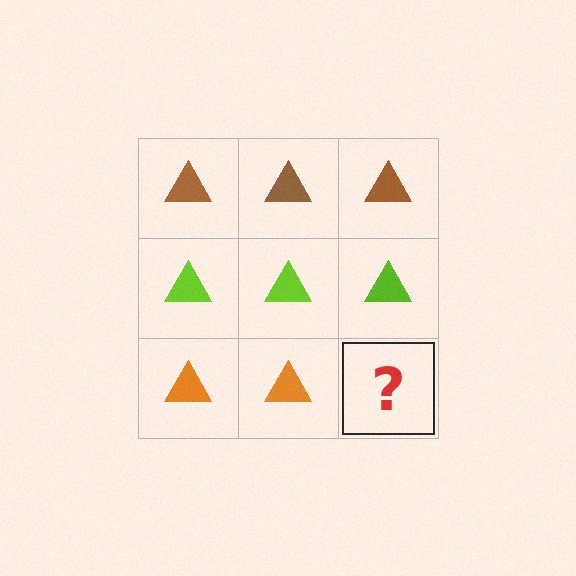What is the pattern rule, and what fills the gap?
The rule is that each row has a consistent color. The gap should be filled with an orange triangle.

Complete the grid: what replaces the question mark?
The question mark should be replaced with an orange triangle.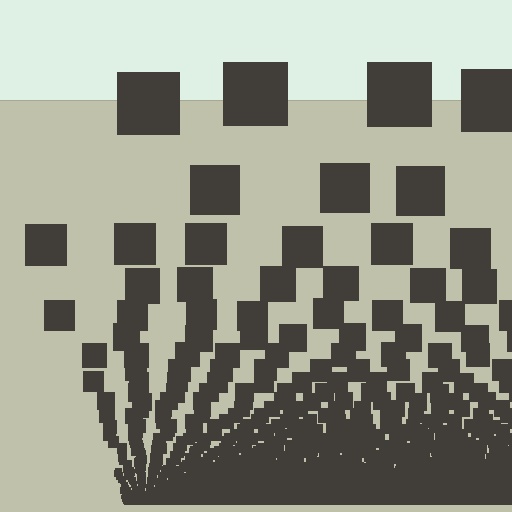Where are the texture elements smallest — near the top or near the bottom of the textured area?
Near the bottom.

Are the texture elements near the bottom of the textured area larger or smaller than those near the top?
Smaller. The gradient is inverted — elements near the bottom are smaller and denser.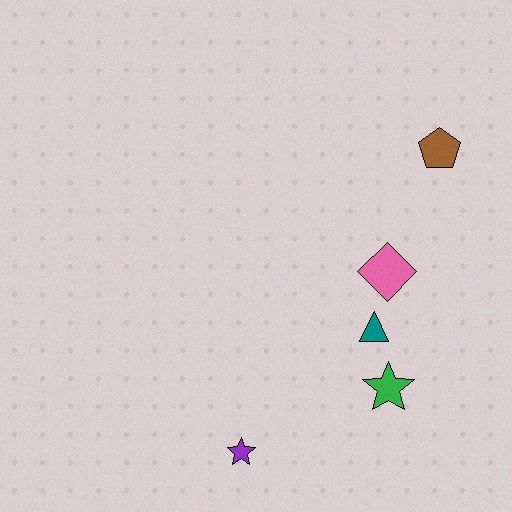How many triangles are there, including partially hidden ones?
There is 1 triangle.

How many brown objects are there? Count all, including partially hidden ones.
There is 1 brown object.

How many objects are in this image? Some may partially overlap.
There are 5 objects.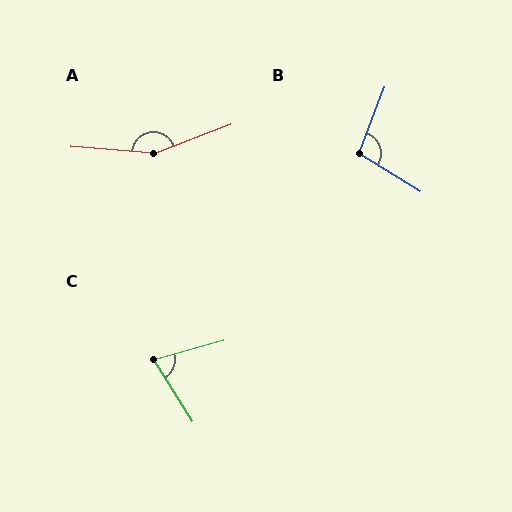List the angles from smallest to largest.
C (73°), B (101°), A (155°).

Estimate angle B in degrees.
Approximately 101 degrees.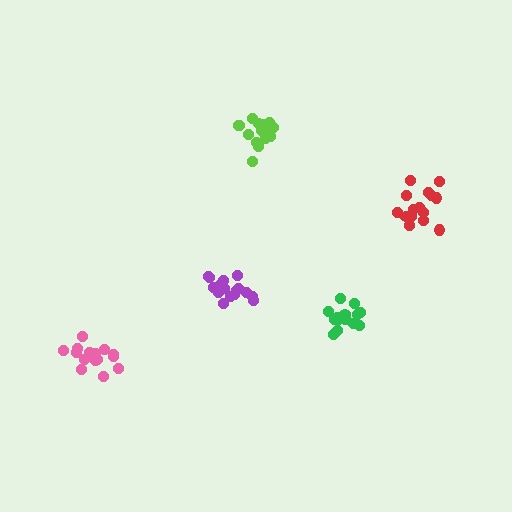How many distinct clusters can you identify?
There are 5 distinct clusters.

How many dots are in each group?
Group 1: 15 dots, Group 2: 14 dots, Group 3: 16 dots, Group 4: 16 dots, Group 5: 16 dots (77 total).